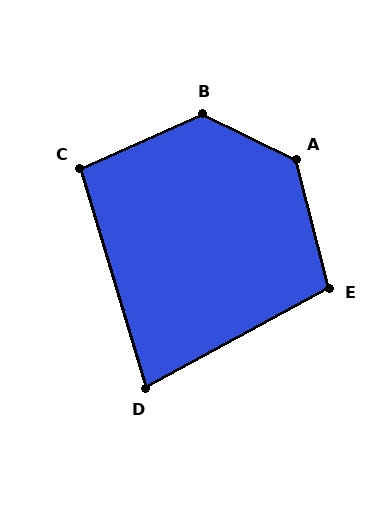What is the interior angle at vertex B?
Approximately 130 degrees (obtuse).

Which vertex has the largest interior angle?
A, at approximately 130 degrees.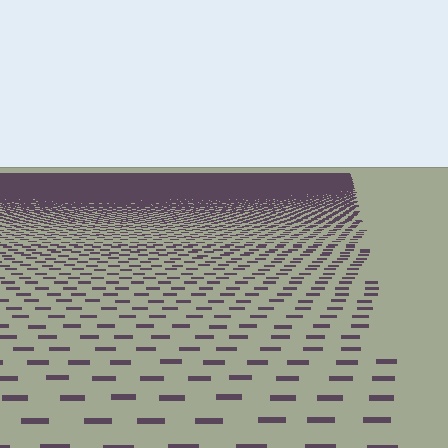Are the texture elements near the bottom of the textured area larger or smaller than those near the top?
Larger. Near the bottom, elements are closer to the viewer and appear at a bigger on-screen size.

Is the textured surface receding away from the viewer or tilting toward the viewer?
The surface is receding away from the viewer. Texture elements get smaller and denser toward the top.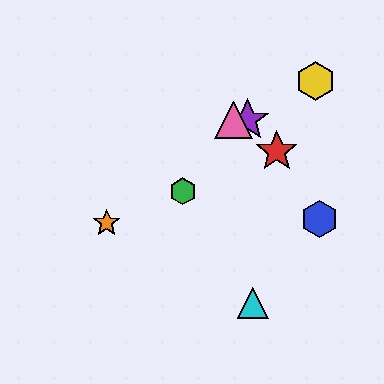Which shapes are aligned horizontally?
The purple star, the pink triangle are aligned horizontally.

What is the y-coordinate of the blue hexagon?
The blue hexagon is at y≈219.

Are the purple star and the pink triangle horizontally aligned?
Yes, both are at y≈120.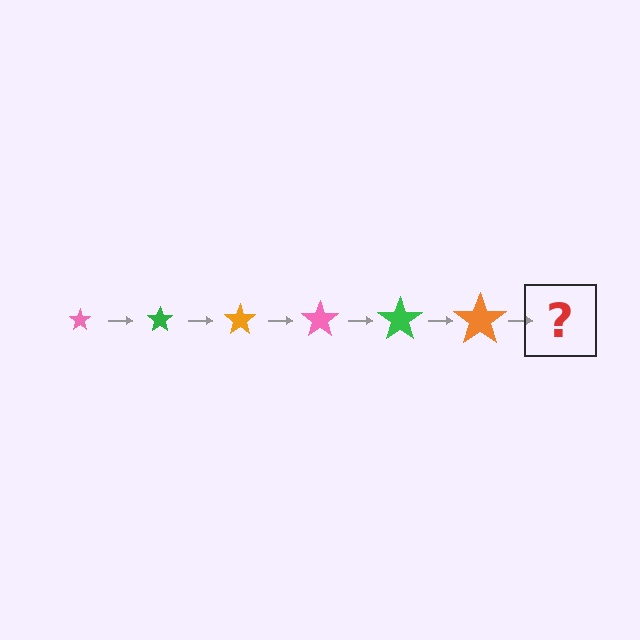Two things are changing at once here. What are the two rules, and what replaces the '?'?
The two rules are that the star grows larger each step and the color cycles through pink, green, and orange. The '?' should be a pink star, larger than the previous one.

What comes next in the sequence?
The next element should be a pink star, larger than the previous one.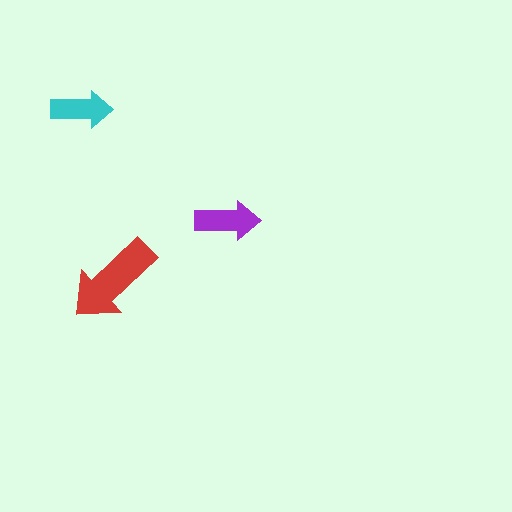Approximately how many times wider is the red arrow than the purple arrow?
About 1.5 times wider.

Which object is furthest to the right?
The purple arrow is rightmost.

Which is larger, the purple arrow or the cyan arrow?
The purple one.